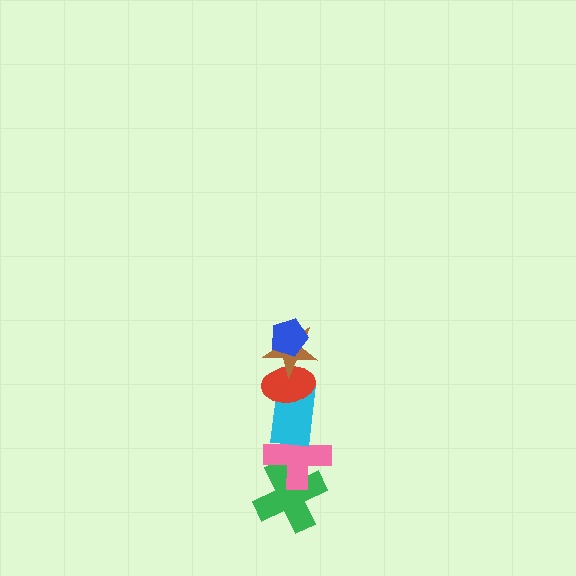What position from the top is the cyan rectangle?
The cyan rectangle is 4th from the top.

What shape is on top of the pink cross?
The cyan rectangle is on top of the pink cross.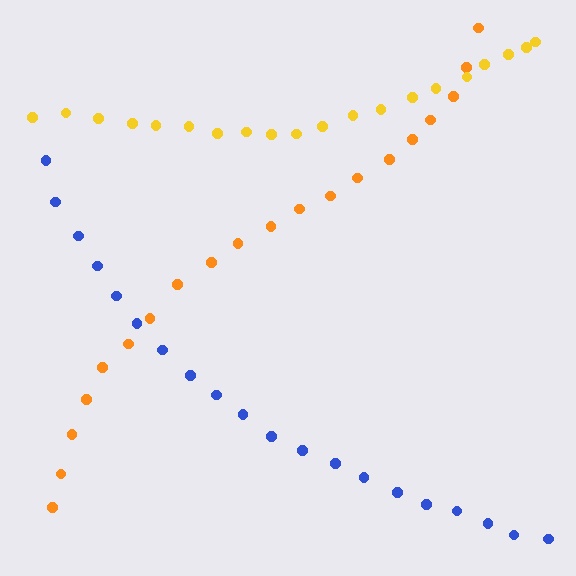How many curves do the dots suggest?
There are 3 distinct paths.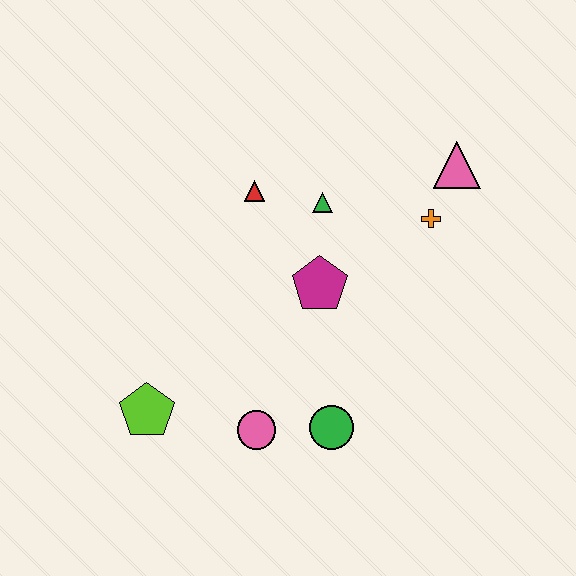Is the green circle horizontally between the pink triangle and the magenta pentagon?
Yes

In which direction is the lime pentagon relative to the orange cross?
The lime pentagon is to the left of the orange cross.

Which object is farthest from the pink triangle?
The lime pentagon is farthest from the pink triangle.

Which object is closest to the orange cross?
The pink triangle is closest to the orange cross.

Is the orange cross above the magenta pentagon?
Yes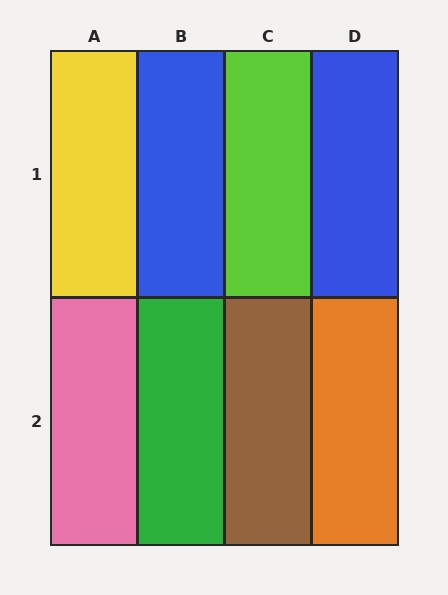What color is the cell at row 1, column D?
Blue.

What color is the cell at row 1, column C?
Lime.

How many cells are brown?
1 cell is brown.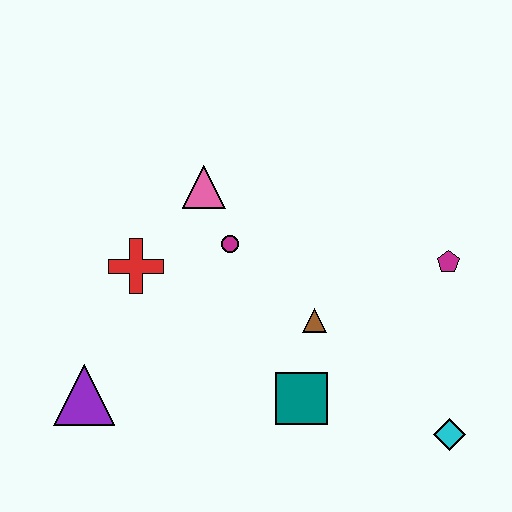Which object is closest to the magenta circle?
The pink triangle is closest to the magenta circle.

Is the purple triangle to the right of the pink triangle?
No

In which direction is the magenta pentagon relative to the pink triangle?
The magenta pentagon is to the right of the pink triangle.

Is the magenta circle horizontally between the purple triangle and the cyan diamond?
Yes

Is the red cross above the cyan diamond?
Yes